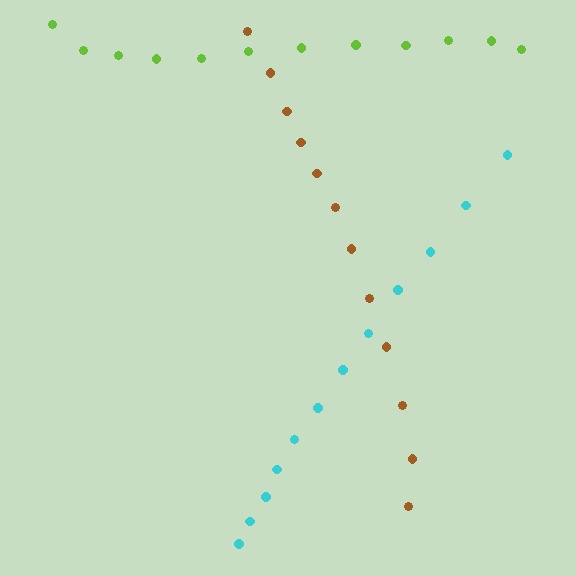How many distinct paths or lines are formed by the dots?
There are 3 distinct paths.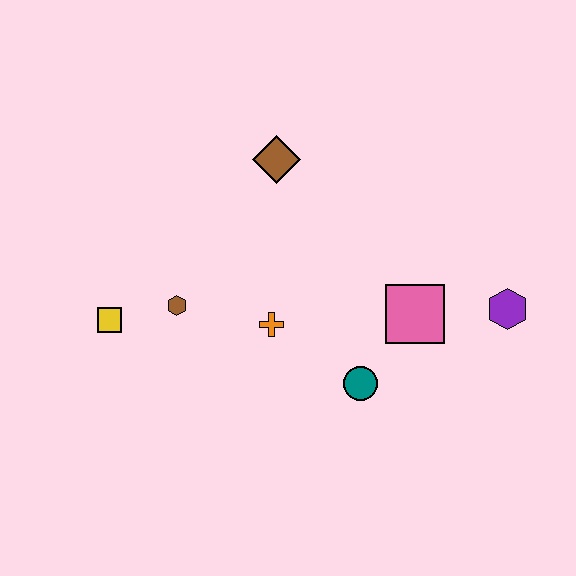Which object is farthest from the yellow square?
The purple hexagon is farthest from the yellow square.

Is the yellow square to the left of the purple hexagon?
Yes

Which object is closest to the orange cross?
The brown hexagon is closest to the orange cross.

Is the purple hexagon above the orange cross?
Yes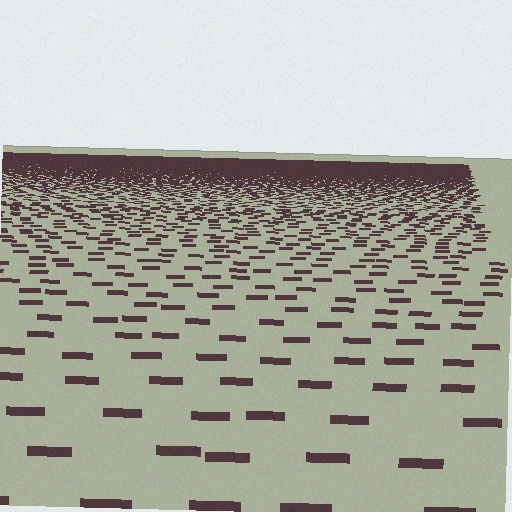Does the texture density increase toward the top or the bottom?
Density increases toward the top.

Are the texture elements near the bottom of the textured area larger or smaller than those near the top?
Larger. Near the bottom, elements are closer to the viewer and appear at a bigger on-screen size.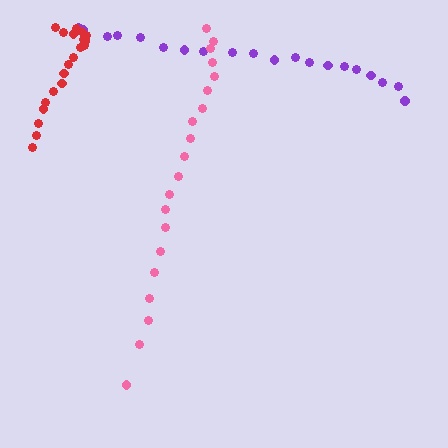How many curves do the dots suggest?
There are 3 distinct paths.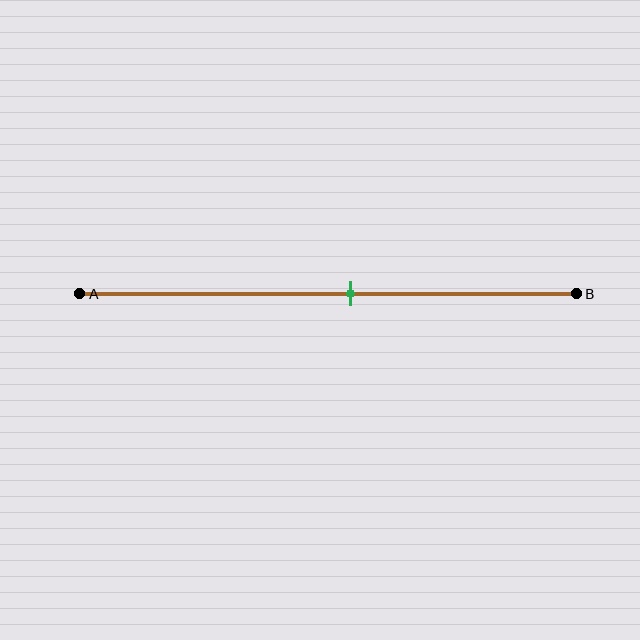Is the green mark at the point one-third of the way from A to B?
No, the mark is at about 55% from A, not at the 33% one-third point.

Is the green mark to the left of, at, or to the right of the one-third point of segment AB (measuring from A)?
The green mark is to the right of the one-third point of segment AB.